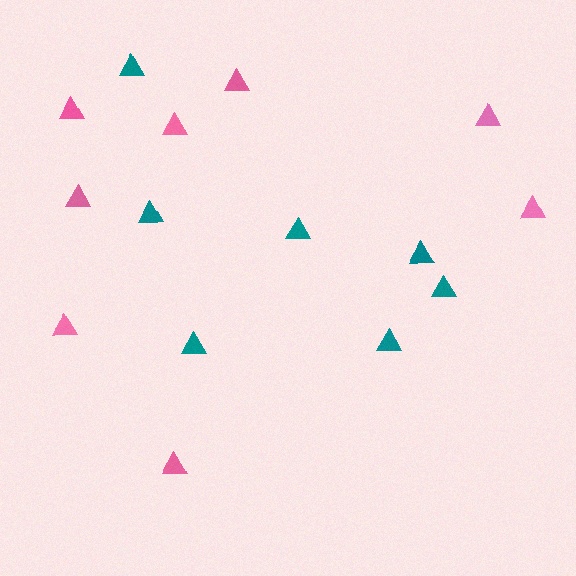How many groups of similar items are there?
There are 2 groups: one group of pink triangles (8) and one group of teal triangles (7).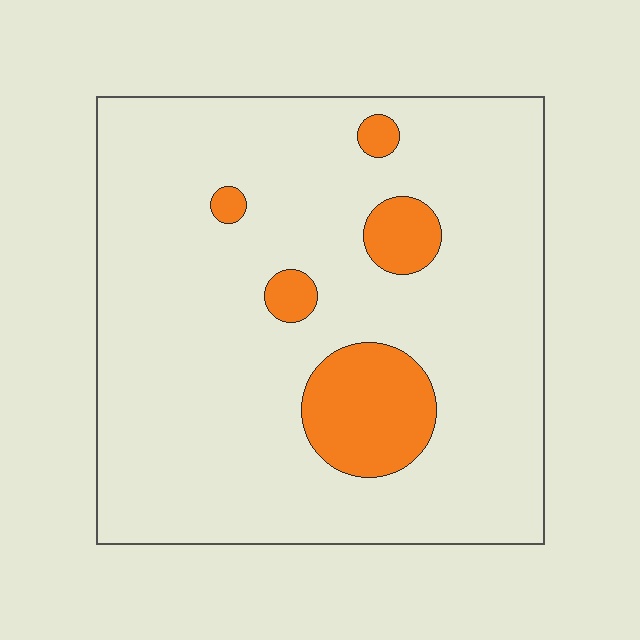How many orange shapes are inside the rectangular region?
5.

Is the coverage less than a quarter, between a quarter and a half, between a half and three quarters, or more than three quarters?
Less than a quarter.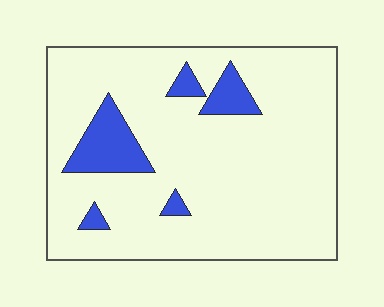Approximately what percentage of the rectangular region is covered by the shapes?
Approximately 10%.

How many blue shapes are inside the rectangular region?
5.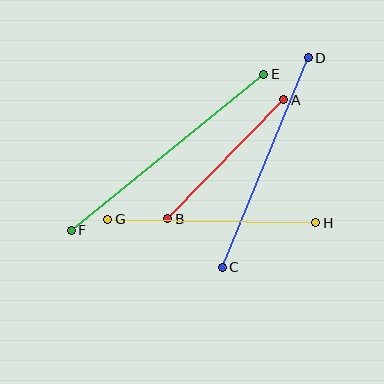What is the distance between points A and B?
The distance is approximately 166 pixels.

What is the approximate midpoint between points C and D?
The midpoint is at approximately (265, 162) pixels.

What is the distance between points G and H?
The distance is approximately 208 pixels.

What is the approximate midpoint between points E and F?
The midpoint is at approximately (167, 152) pixels.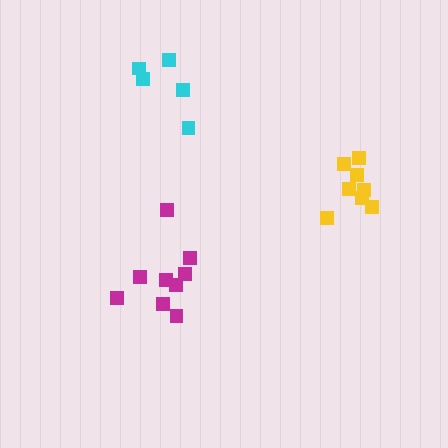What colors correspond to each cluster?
The clusters are colored: magenta, yellow, cyan.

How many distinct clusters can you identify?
There are 3 distinct clusters.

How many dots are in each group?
Group 1: 9 dots, Group 2: 8 dots, Group 3: 5 dots (22 total).